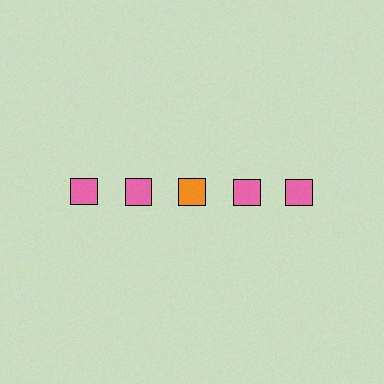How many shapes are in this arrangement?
There are 5 shapes arranged in a grid pattern.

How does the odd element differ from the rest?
It has a different color: orange instead of pink.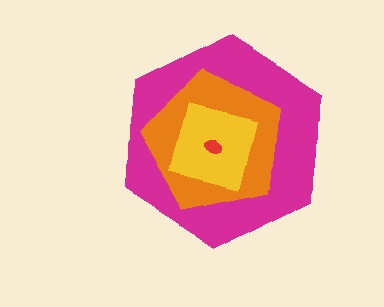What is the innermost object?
The red ellipse.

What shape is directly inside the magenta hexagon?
The orange pentagon.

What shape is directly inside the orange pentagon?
The yellow square.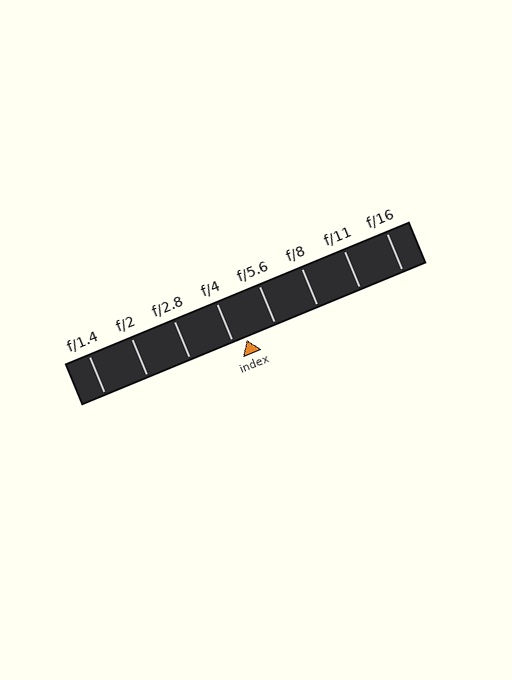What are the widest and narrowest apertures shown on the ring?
The widest aperture shown is f/1.4 and the narrowest is f/16.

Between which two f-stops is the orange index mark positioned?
The index mark is between f/4 and f/5.6.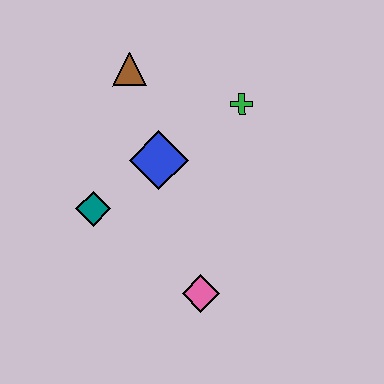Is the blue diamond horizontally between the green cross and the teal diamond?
Yes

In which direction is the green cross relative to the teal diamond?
The green cross is to the right of the teal diamond.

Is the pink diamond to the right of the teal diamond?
Yes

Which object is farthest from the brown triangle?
The pink diamond is farthest from the brown triangle.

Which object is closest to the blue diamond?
The teal diamond is closest to the blue diamond.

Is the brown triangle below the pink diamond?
No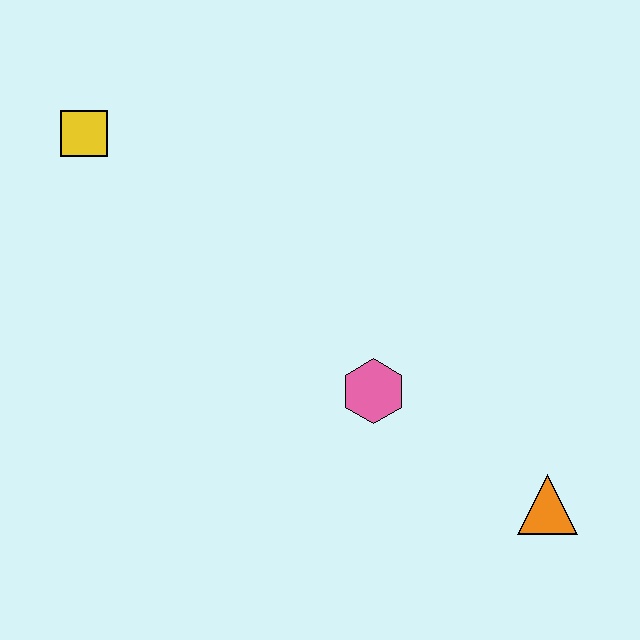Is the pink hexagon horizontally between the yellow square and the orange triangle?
Yes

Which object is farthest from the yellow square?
The orange triangle is farthest from the yellow square.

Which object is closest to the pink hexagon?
The orange triangle is closest to the pink hexagon.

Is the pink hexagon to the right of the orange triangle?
No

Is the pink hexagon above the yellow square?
No